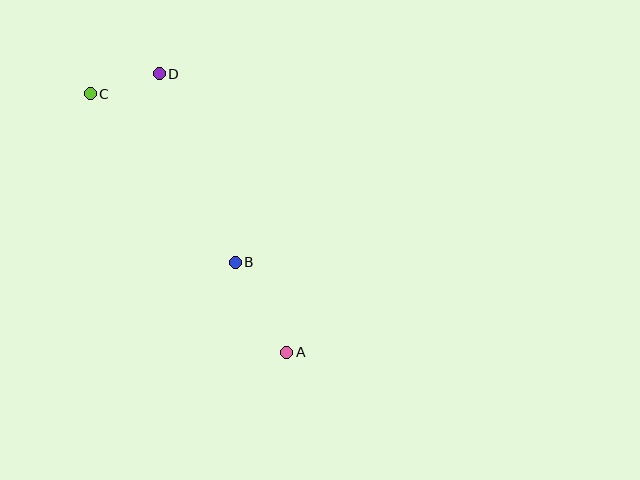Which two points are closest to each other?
Points C and D are closest to each other.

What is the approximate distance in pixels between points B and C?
The distance between B and C is approximately 222 pixels.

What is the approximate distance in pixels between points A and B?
The distance between A and B is approximately 104 pixels.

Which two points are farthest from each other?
Points A and C are farthest from each other.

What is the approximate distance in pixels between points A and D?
The distance between A and D is approximately 306 pixels.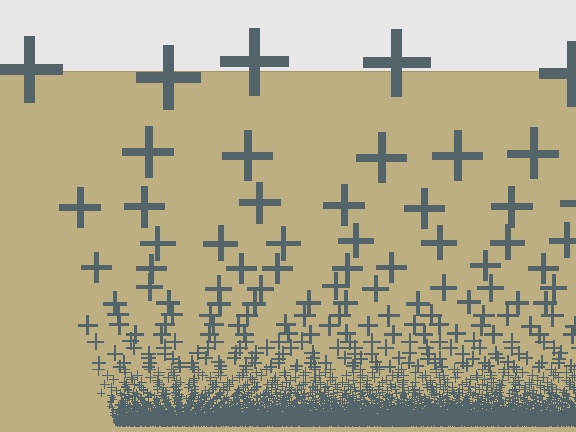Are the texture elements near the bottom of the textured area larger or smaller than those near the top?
Smaller. The gradient is inverted — elements near the bottom are smaller and denser.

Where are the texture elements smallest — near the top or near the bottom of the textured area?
Near the bottom.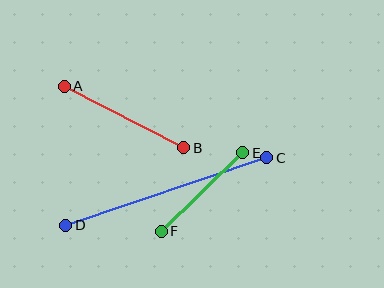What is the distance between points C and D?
The distance is approximately 212 pixels.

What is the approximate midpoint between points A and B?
The midpoint is at approximately (124, 117) pixels.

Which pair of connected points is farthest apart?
Points C and D are farthest apart.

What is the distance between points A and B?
The distance is approximately 134 pixels.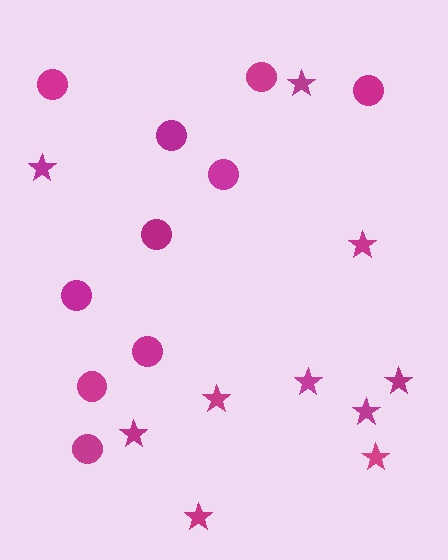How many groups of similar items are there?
There are 2 groups: one group of stars (10) and one group of circles (10).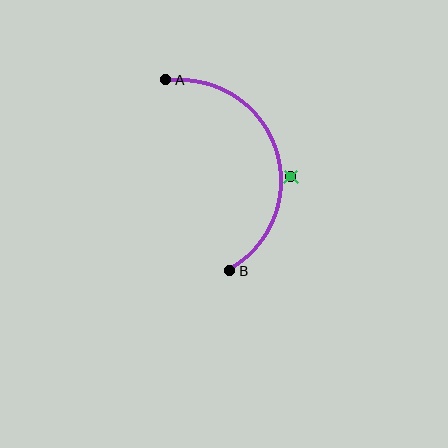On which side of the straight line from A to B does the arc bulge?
The arc bulges to the right of the straight line connecting A and B.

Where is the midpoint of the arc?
The arc midpoint is the point on the curve farthest from the straight line joining A and B. It sits to the right of that line.